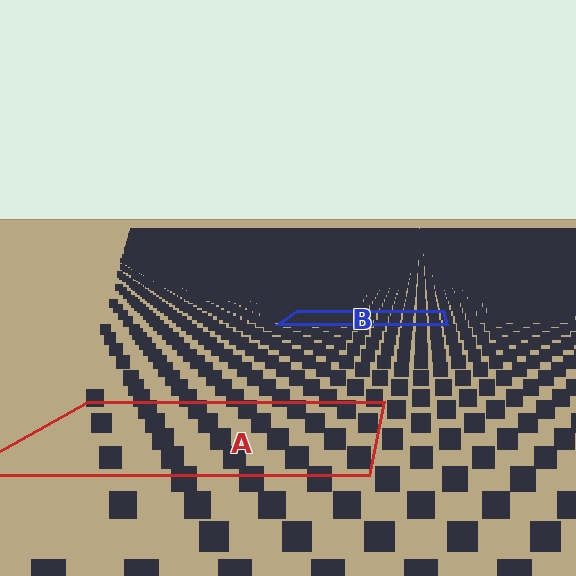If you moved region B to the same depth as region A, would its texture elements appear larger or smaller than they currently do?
They would appear larger. At a closer depth, the same texture elements are projected at a bigger on-screen size.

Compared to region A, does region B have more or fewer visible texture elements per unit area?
Region B has more texture elements per unit area — they are packed more densely because it is farther away.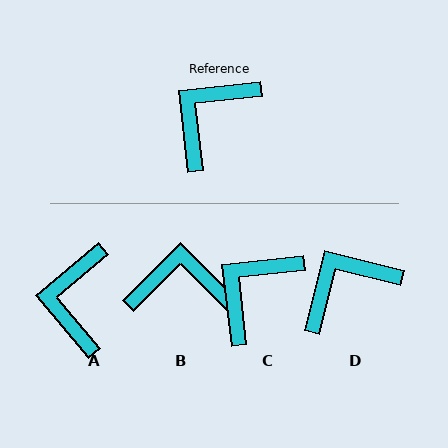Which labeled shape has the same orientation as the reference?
C.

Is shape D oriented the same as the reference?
No, it is off by about 20 degrees.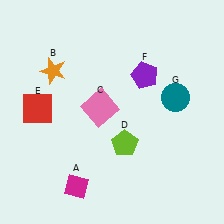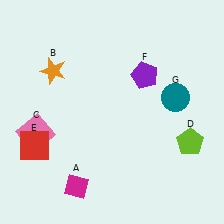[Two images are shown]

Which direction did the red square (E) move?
The red square (E) moved down.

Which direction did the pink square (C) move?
The pink square (C) moved left.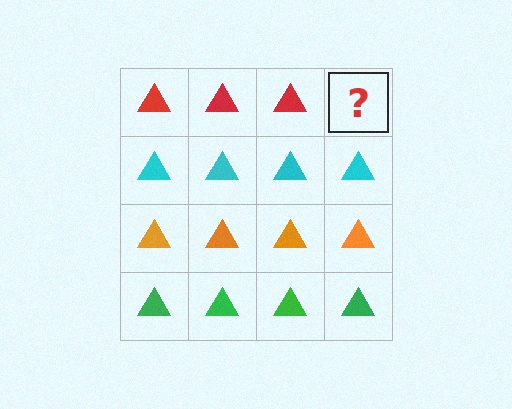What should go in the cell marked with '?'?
The missing cell should contain a red triangle.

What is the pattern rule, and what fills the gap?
The rule is that each row has a consistent color. The gap should be filled with a red triangle.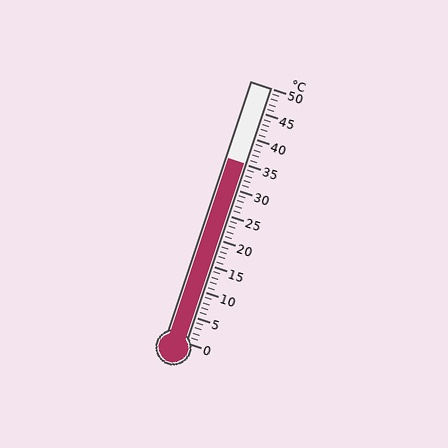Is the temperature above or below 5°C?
The temperature is above 5°C.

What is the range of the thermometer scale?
The thermometer scale ranges from 0°C to 50°C.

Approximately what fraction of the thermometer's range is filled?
The thermometer is filled to approximately 70% of its range.